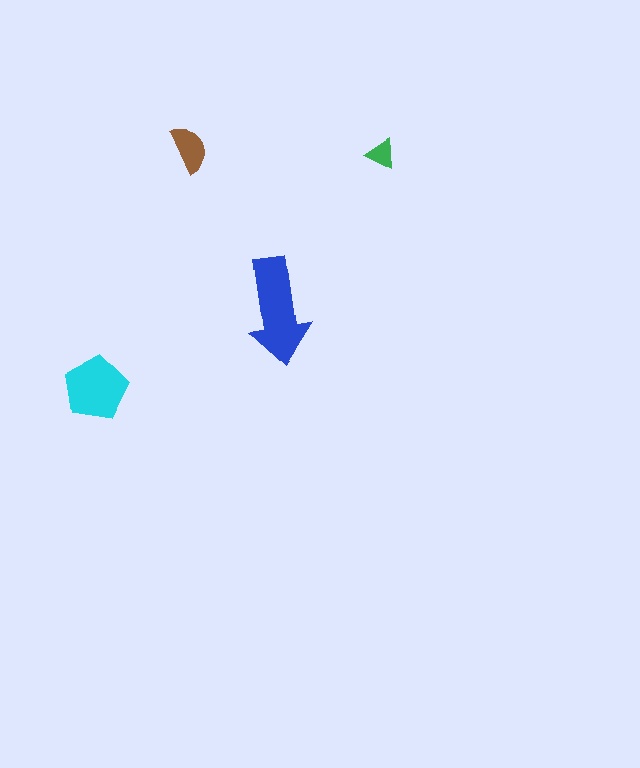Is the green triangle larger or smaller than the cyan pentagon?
Smaller.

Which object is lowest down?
The cyan pentagon is bottommost.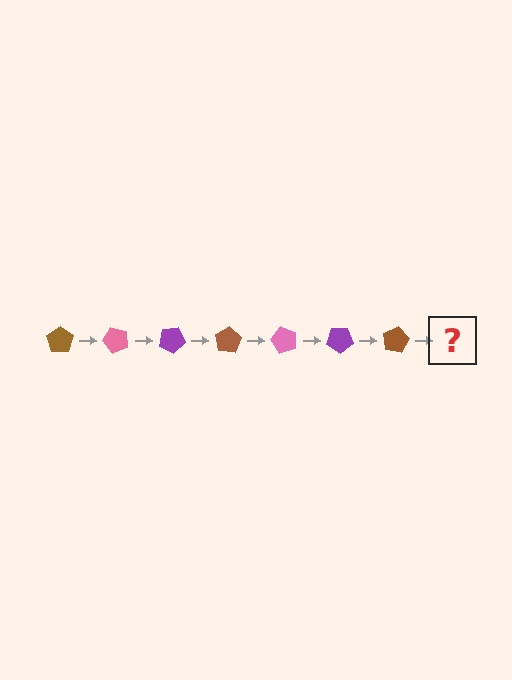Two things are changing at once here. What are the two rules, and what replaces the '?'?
The two rules are that it rotates 50 degrees each step and the color cycles through brown, pink, and purple. The '?' should be a pink pentagon, rotated 350 degrees from the start.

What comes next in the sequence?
The next element should be a pink pentagon, rotated 350 degrees from the start.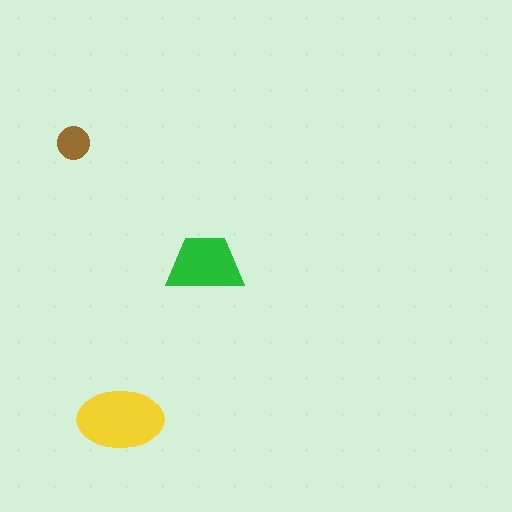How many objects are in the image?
There are 3 objects in the image.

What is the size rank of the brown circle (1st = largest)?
3rd.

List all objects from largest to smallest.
The yellow ellipse, the green trapezoid, the brown circle.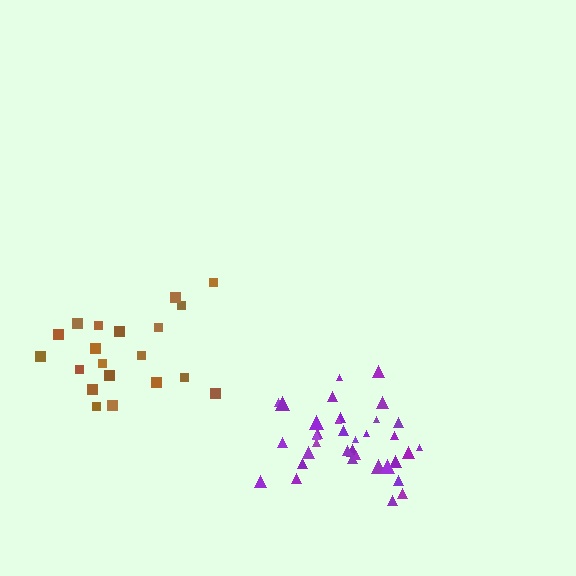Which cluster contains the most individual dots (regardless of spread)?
Purple (35).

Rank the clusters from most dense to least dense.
purple, brown.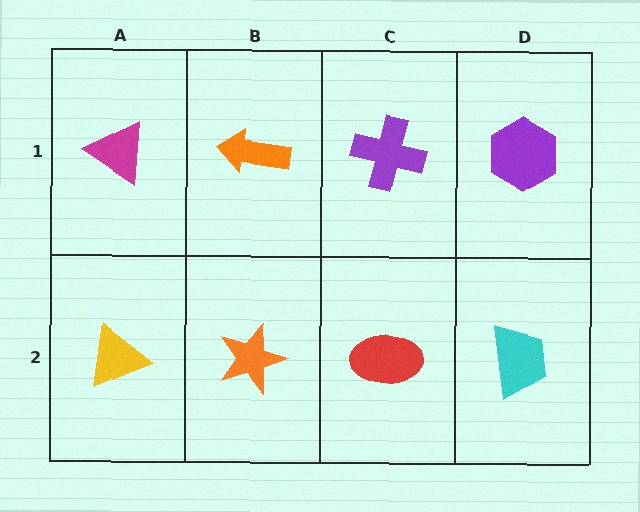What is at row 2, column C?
A red ellipse.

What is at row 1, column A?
A magenta triangle.